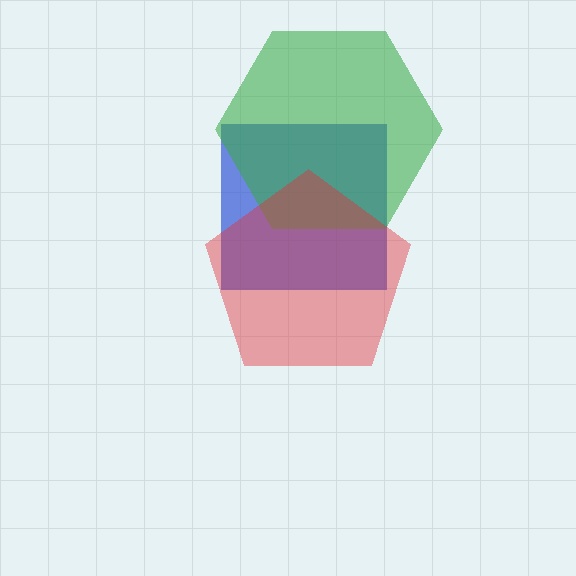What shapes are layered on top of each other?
The layered shapes are: a blue square, a green hexagon, a red pentagon.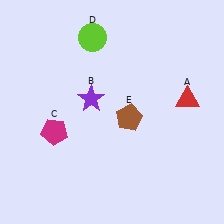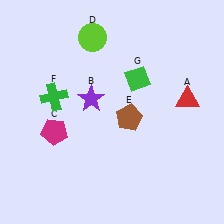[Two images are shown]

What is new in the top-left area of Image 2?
A green cross (F) was added in the top-left area of Image 2.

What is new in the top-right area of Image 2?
A green diamond (G) was added in the top-right area of Image 2.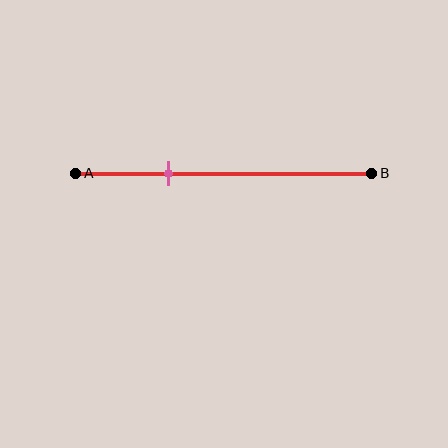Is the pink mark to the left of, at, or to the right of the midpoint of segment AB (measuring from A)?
The pink mark is to the left of the midpoint of segment AB.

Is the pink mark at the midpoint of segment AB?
No, the mark is at about 30% from A, not at the 50% midpoint.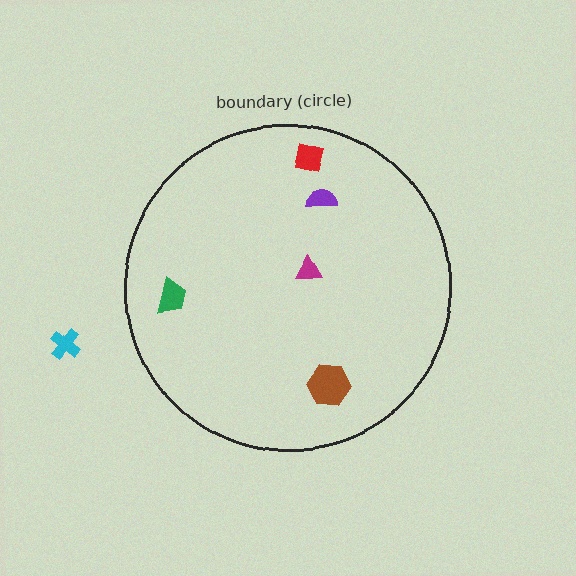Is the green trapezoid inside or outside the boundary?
Inside.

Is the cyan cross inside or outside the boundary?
Outside.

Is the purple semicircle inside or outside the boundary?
Inside.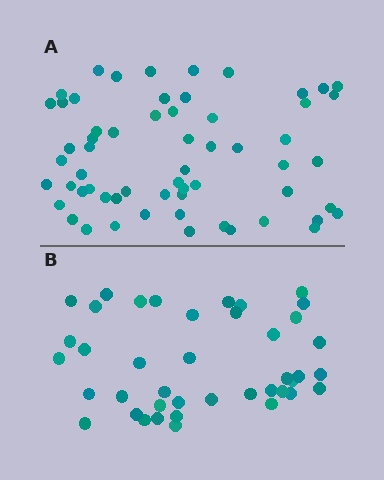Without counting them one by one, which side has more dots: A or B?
Region A (the top region) has more dots.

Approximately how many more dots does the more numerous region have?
Region A has approximately 20 more dots than region B.